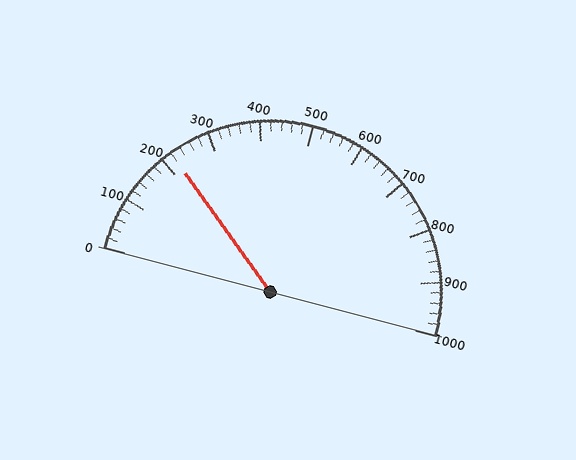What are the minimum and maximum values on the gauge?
The gauge ranges from 0 to 1000.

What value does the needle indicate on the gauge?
The needle indicates approximately 220.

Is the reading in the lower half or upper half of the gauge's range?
The reading is in the lower half of the range (0 to 1000).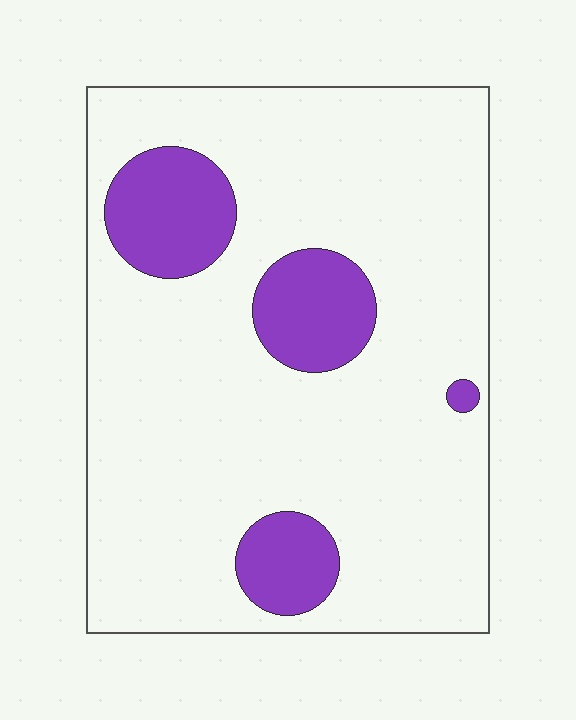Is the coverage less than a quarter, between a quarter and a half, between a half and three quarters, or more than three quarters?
Less than a quarter.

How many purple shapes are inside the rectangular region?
4.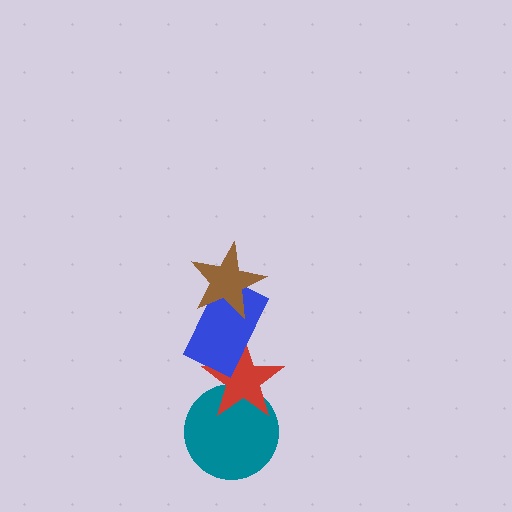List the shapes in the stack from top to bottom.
From top to bottom: the brown star, the blue rectangle, the red star, the teal circle.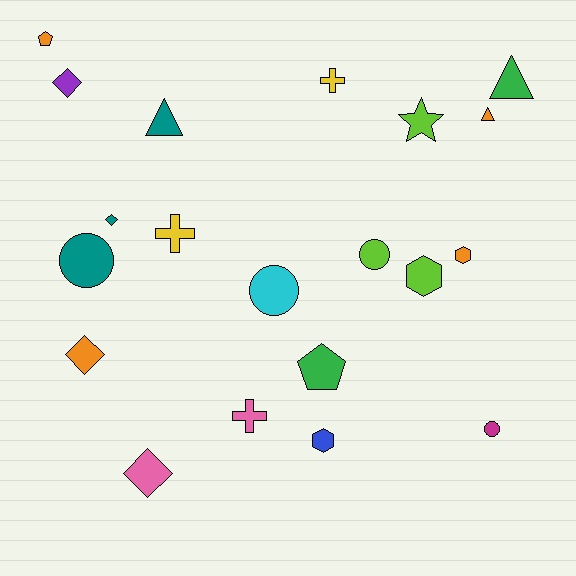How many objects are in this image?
There are 20 objects.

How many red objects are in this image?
There are no red objects.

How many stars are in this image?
There is 1 star.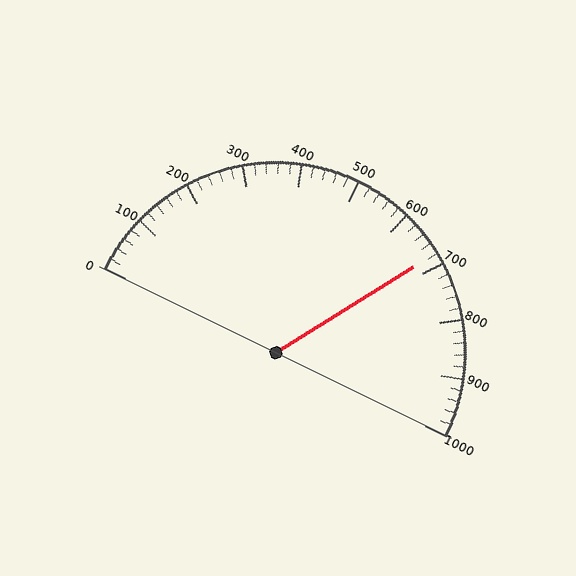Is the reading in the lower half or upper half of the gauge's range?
The reading is in the upper half of the range (0 to 1000).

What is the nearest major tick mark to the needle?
The nearest major tick mark is 700.